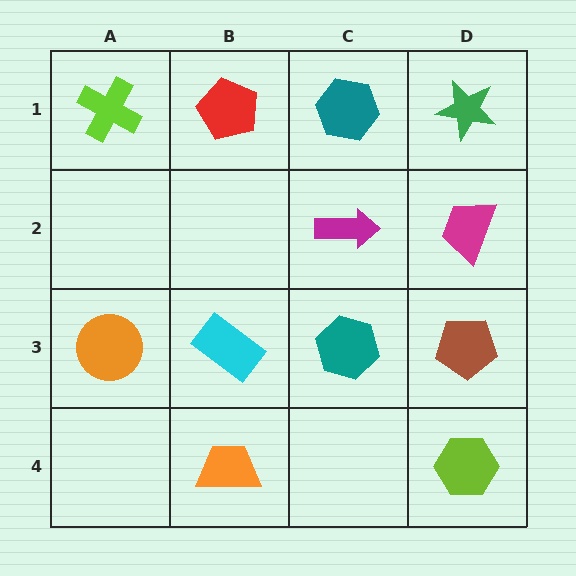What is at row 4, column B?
An orange trapezoid.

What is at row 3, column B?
A cyan rectangle.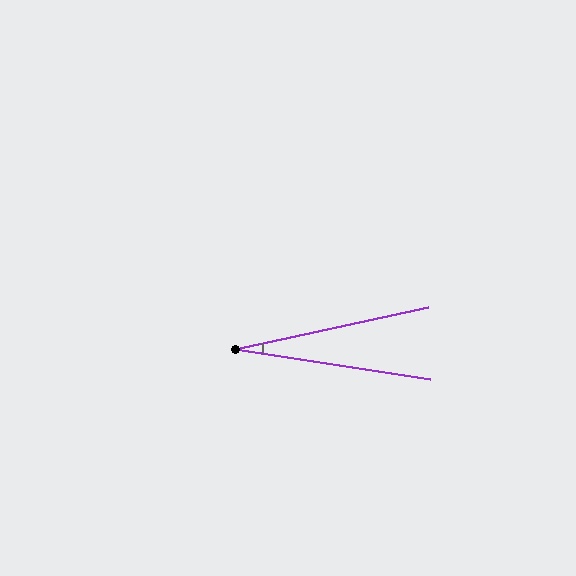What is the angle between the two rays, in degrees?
Approximately 21 degrees.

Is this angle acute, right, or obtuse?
It is acute.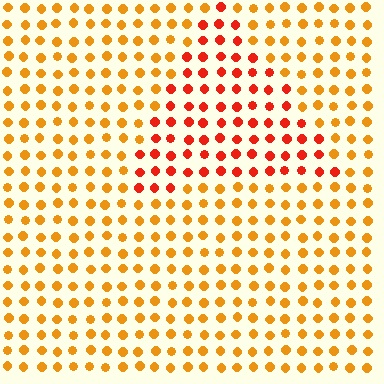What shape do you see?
I see a triangle.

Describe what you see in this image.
The image is filled with small orange elements in a uniform arrangement. A triangle-shaped region is visible where the elements are tinted to a slightly different hue, forming a subtle color boundary.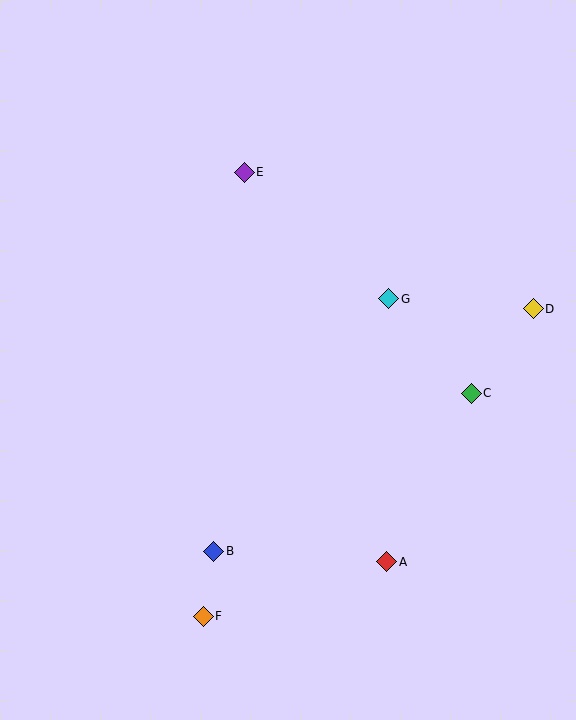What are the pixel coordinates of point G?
Point G is at (389, 299).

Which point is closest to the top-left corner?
Point E is closest to the top-left corner.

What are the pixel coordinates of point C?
Point C is at (471, 393).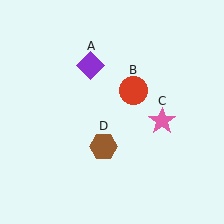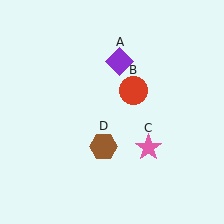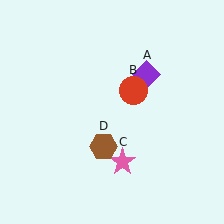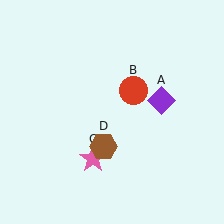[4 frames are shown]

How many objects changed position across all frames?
2 objects changed position: purple diamond (object A), pink star (object C).